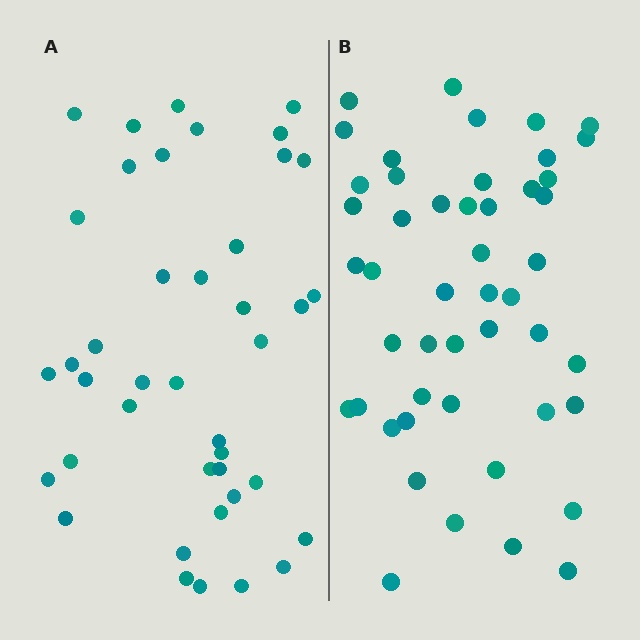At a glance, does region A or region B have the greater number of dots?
Region B (the right region) has more dots.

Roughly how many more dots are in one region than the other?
Region B has roughly 8 or so more dots than region A.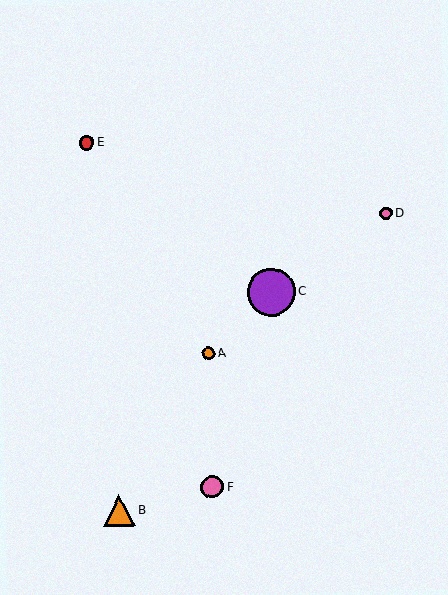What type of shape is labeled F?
Shape F is a pink circle.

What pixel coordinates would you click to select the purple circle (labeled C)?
Click at (271, 292) to select the purple circle C.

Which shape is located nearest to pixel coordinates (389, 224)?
The pink circle (labeled D) at (386, 213) is nearest to that location.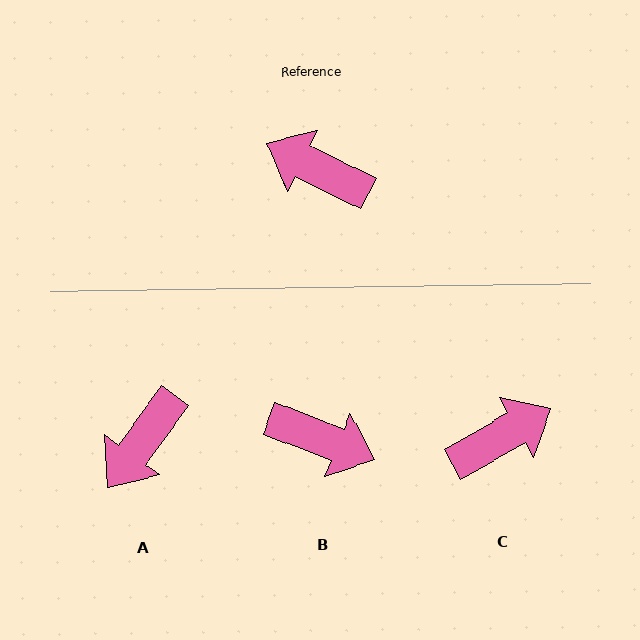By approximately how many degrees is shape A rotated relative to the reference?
Approximately 80 degrees counter-clockwise.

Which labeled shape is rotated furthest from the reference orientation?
B, about 175 degrees away.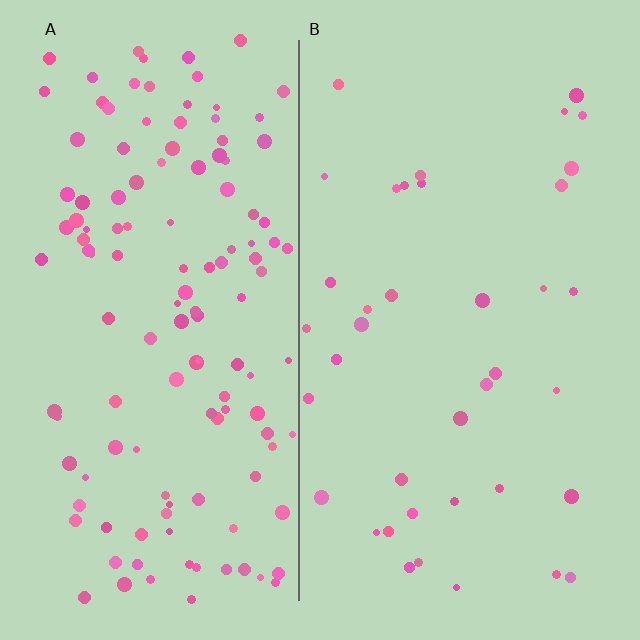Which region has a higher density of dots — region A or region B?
A (the left).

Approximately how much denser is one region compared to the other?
Approximately 3.4× — region A over region B.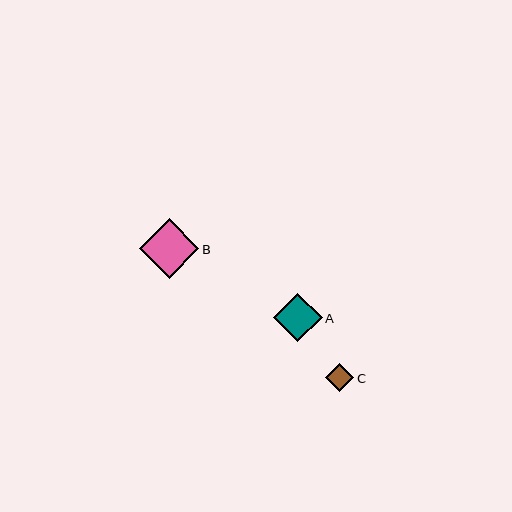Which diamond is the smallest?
Diamond C is the smallest with a size of approximately 28 pixels.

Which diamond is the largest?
Diamond B is the largest with a size of approximately 59 pixels.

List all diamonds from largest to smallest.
From largest to smallest: B, A, C.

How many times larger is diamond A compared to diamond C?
Diamond A is approximately 1.7 times the size of diamond C.